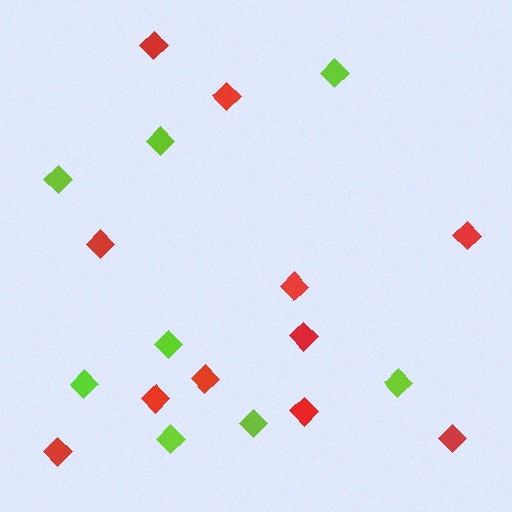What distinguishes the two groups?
There are 2 groups: one group of red diamonds (11) and one group of lime diamonds (8).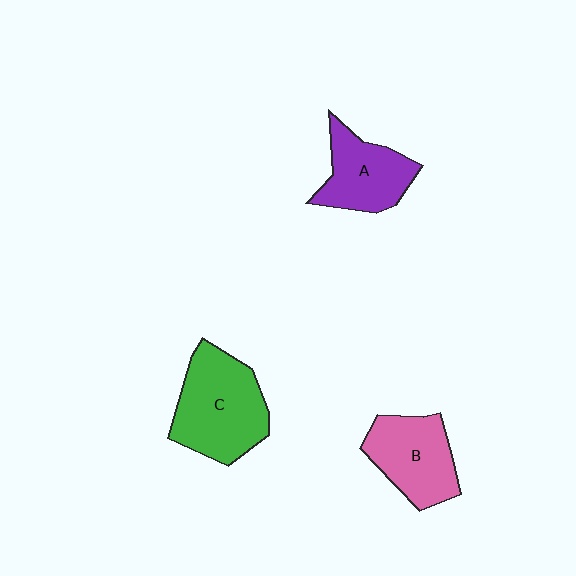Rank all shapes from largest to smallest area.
From largest to smallest: C (green), B (pink), A (purple).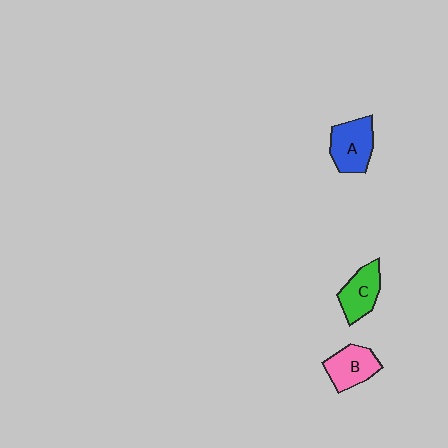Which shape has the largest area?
Shape A (blue).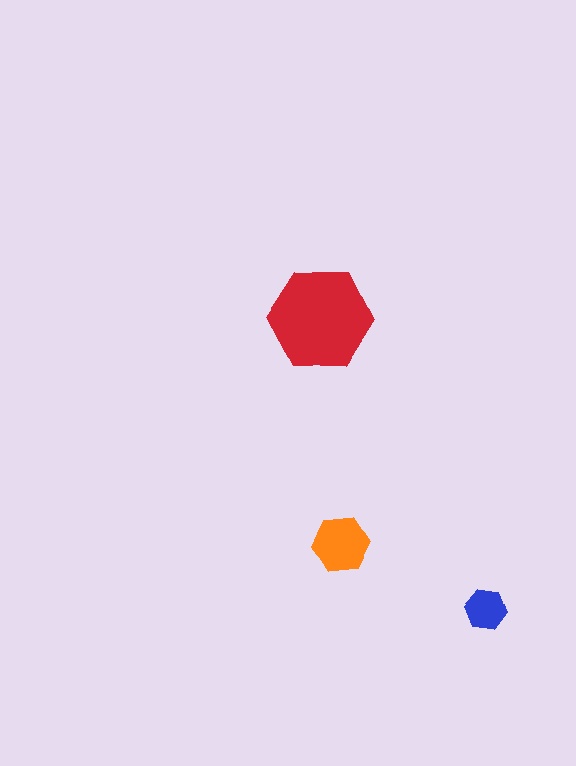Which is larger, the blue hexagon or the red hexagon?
The red one.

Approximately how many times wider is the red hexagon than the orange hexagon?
About 2 times wider.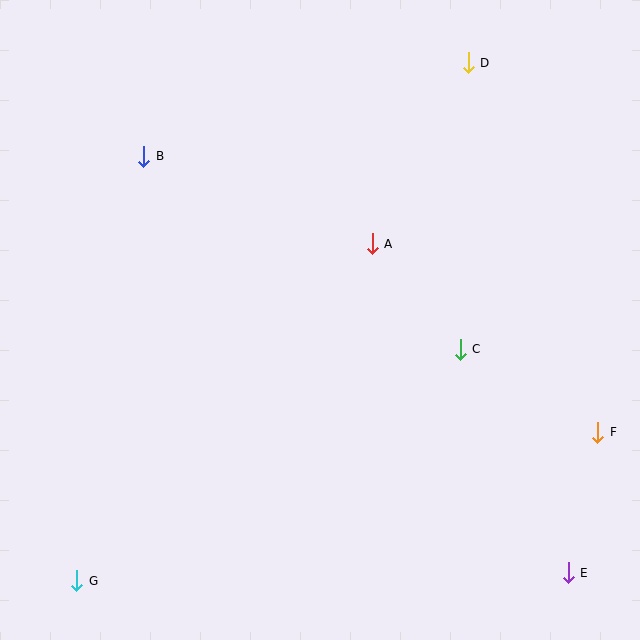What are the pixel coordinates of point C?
Point C is at (460, 349).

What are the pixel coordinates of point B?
Point B is at (144, 156).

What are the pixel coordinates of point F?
Point F is at (598, 432).